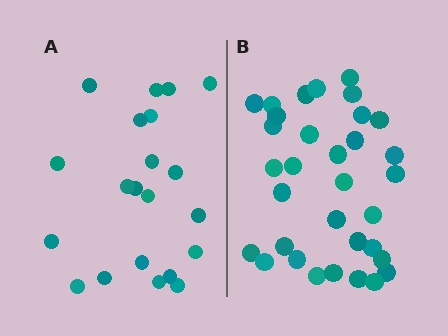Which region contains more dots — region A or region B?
Region B (the right region) has more dots.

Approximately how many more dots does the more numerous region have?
Region B has roughly 12 or so more dots than region A.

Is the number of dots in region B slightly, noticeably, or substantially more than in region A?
Region B has substantially more. The ratio is roughly 1.6 to 1.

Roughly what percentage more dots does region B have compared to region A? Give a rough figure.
About 55% more.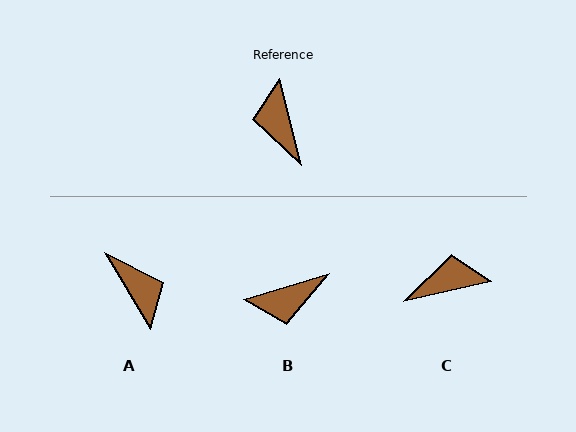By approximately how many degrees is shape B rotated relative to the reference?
Approximately 93 degrees counter-clockwise.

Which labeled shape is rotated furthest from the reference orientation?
A, about 163 degrees away.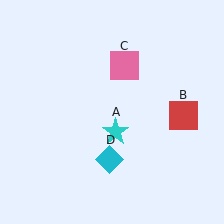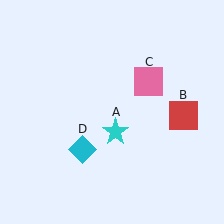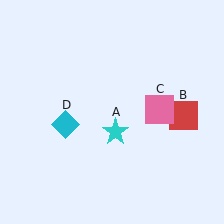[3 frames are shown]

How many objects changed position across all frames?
2 objects changed position: pink square (object C), cyan diamond (object D).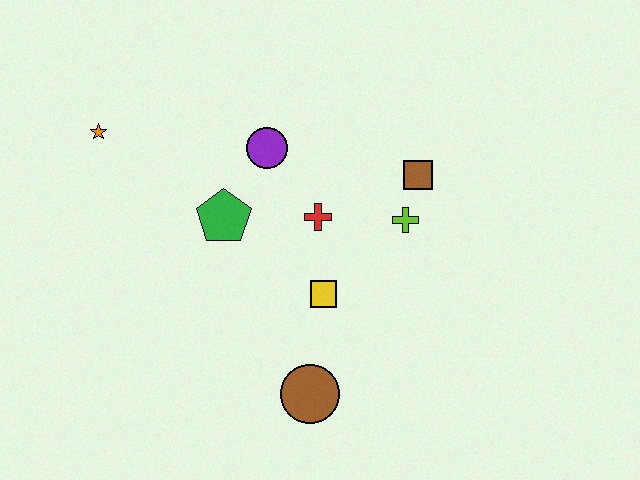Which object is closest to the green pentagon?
The purple circle is closest to the green pentagon.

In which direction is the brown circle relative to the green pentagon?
The brown circle is below the green pentagon.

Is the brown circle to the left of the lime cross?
Yes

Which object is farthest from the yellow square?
The orange star is farthest from the yellow square.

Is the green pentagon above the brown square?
No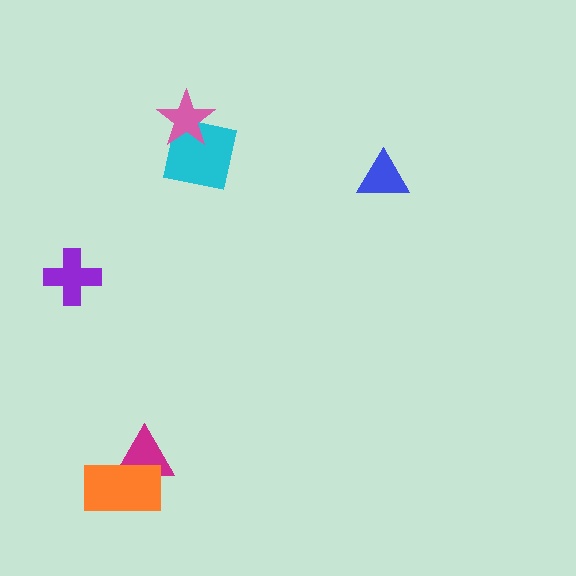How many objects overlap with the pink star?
1 object overlaps with the pink star.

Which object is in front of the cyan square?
The pink star is in front of the cyan square.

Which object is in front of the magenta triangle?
The orange rectangle is in front of the magenta triangle.